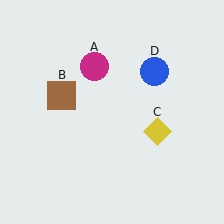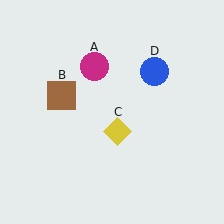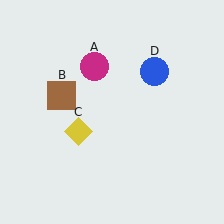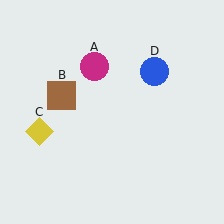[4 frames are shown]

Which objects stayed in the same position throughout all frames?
Magenta circle (object A) and brown square (object B) and blue circle (object D) remained stationary.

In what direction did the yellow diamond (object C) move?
The yellow diamond (object C) moved left.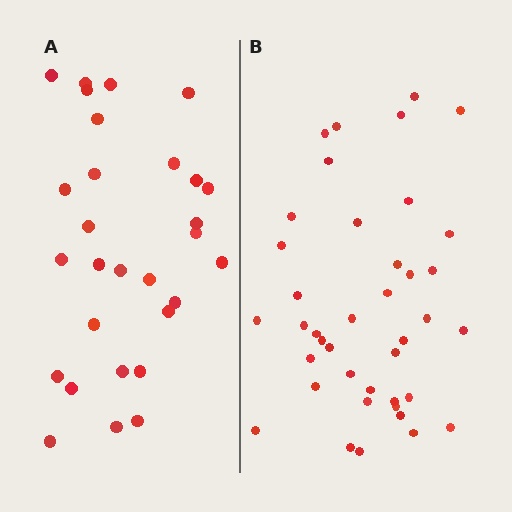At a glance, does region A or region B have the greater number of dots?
Region B (the right region) has more dots.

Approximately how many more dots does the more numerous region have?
Region B has roughly 12 or so more dots than region A.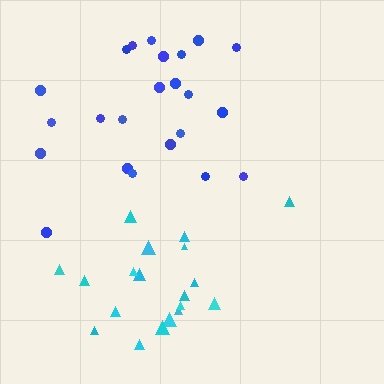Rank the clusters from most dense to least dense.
cyan, blue.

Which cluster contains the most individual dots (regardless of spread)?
Blue (23).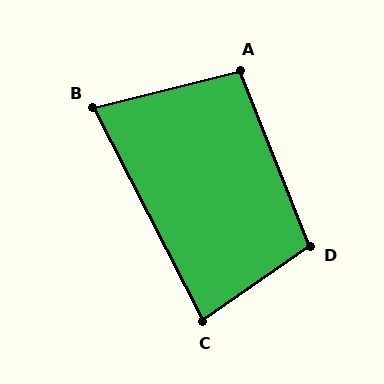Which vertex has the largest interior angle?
D, at approximately 103 degrees.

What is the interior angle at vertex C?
Approximately 82 degrees (acute).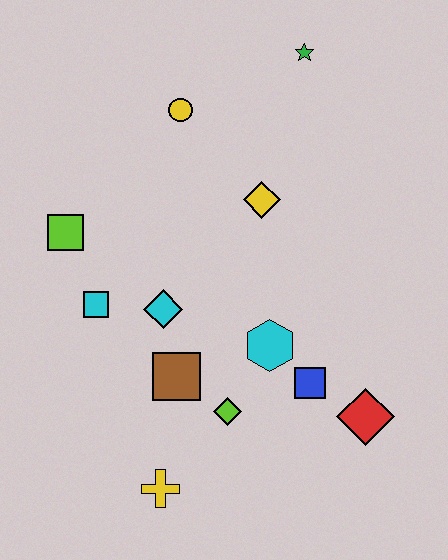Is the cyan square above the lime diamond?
Yes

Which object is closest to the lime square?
The cyan square is closest to the lime square.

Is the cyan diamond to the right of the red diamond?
No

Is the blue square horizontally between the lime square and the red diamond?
Yes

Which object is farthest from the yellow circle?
The yellow cross is farthest from the yellow circle.